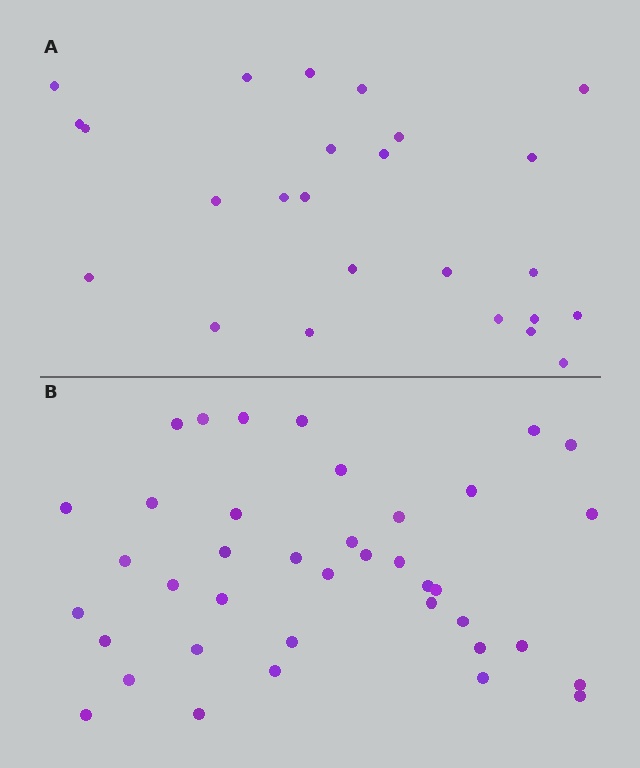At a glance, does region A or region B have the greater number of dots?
Region B (the bottom region) has more dots.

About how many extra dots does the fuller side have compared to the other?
Region B has approximately 15 more dots than region A.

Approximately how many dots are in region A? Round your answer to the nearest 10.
About 20 dots. (The exact count is 25, which rounds to 20.)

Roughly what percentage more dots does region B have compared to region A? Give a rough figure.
About 55% more.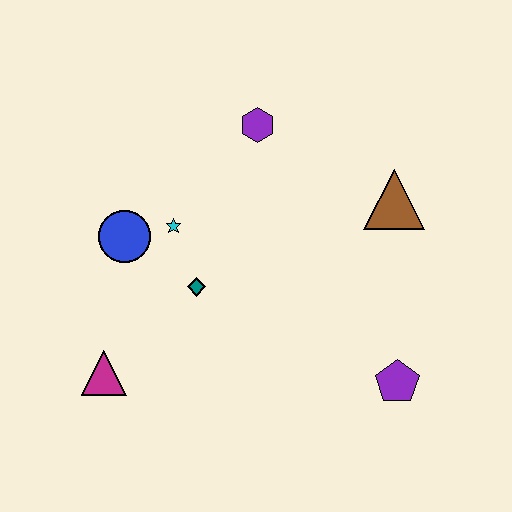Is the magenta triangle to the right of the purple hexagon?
No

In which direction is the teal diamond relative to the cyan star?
The teal diamond is below the cyan star.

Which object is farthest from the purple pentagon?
The blue circle is farthest from the purple pentagon.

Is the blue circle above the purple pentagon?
Yes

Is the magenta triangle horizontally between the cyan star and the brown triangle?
No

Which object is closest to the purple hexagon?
The cyan star is closest to the purple hexagon.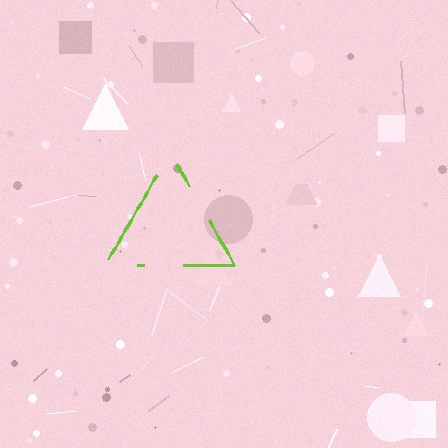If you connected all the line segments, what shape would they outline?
They would outline a triangle.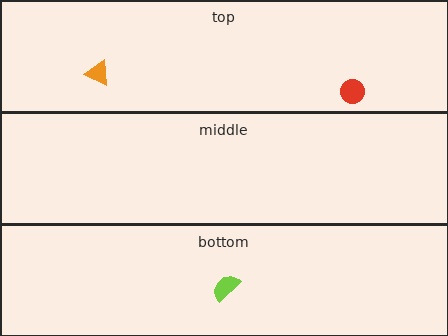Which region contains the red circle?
The top region.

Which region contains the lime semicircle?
The bottom region.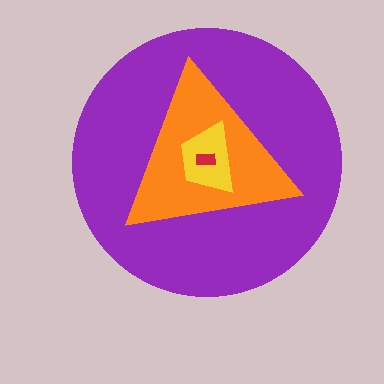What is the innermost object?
The red rectangle.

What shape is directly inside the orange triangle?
The yellow trapezoid.